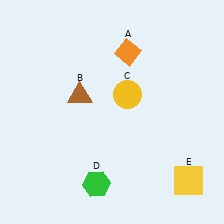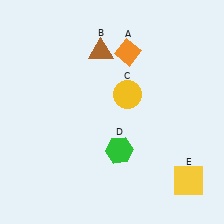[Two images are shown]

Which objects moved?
The objects that moved are: the brown triangle (B), the green hexagon (D).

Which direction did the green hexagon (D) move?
The green hexagon (D) moved up.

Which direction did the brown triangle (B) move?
The brown triangle (B) moved up.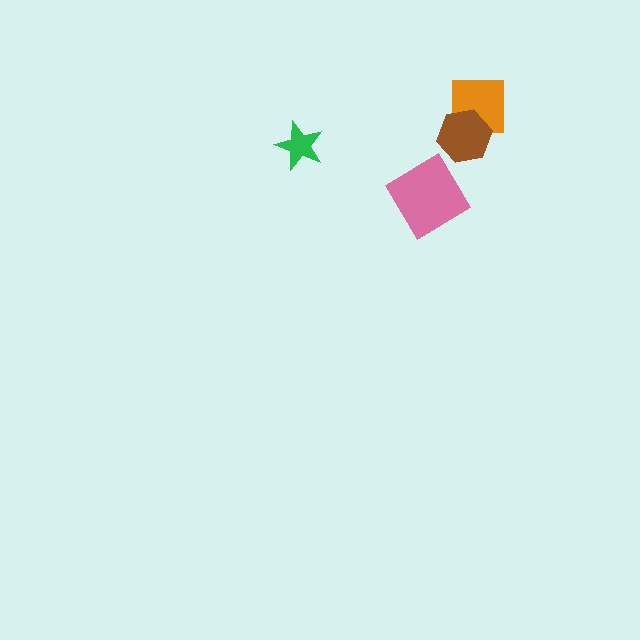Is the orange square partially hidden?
Yes, it is partially covered by another shape.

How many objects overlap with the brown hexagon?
1 object overlaps with the brown hexagon.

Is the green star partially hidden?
No, no other shape covers it.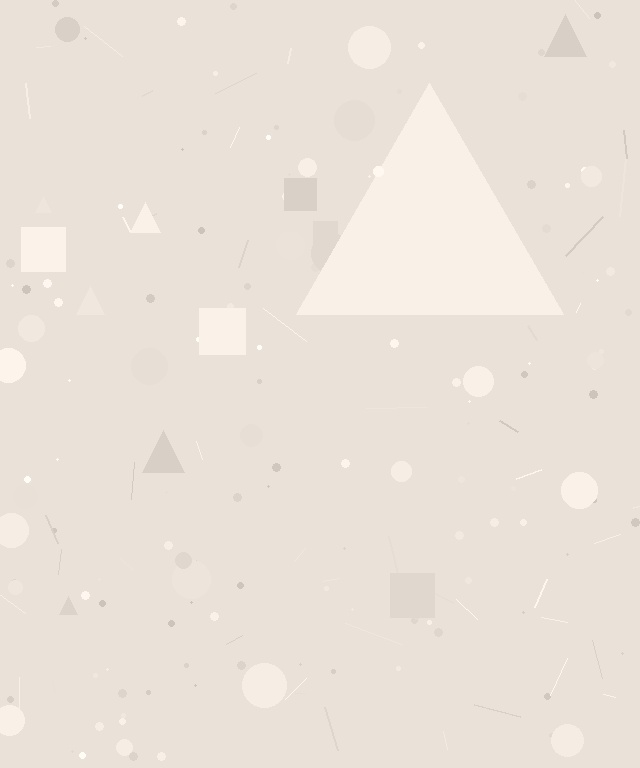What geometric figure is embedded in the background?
A triangle is embedded in the background.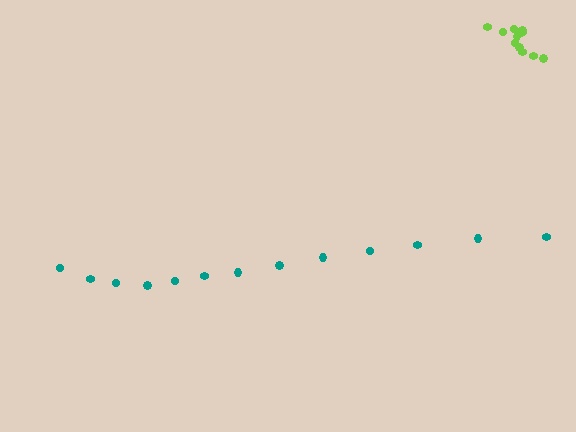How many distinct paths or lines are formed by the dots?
There are 2 distinct paths.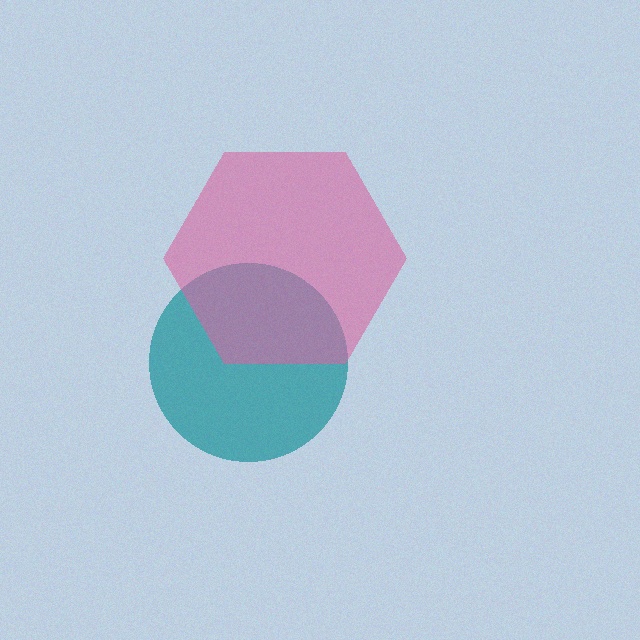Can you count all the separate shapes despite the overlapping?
Yes, there are 2 separate shapes.